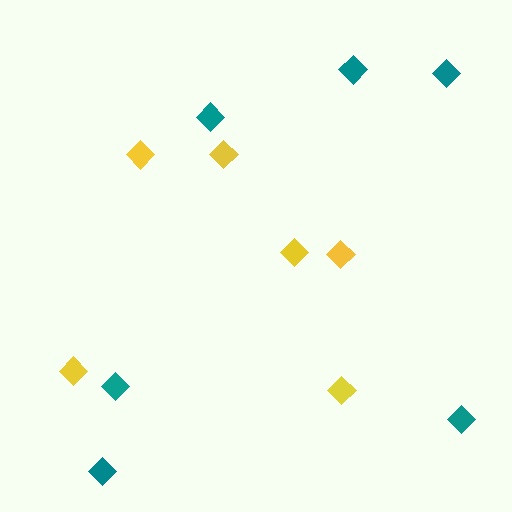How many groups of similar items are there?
There are 2 groups: one group of yellow diamonds (6) and one group of teal diamonds (6).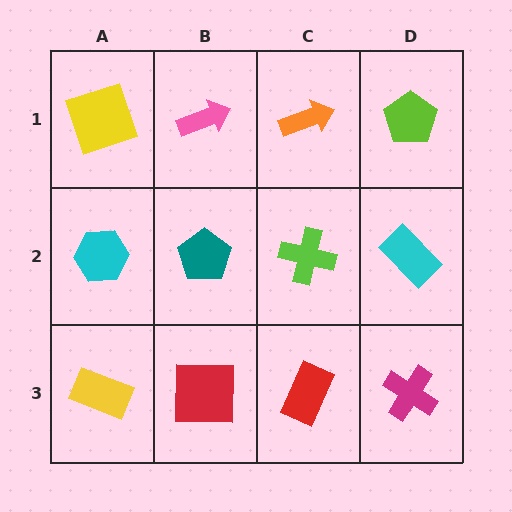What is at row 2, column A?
A cyan hexagon.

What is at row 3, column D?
A magenta cross.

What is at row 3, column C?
A red rectangle.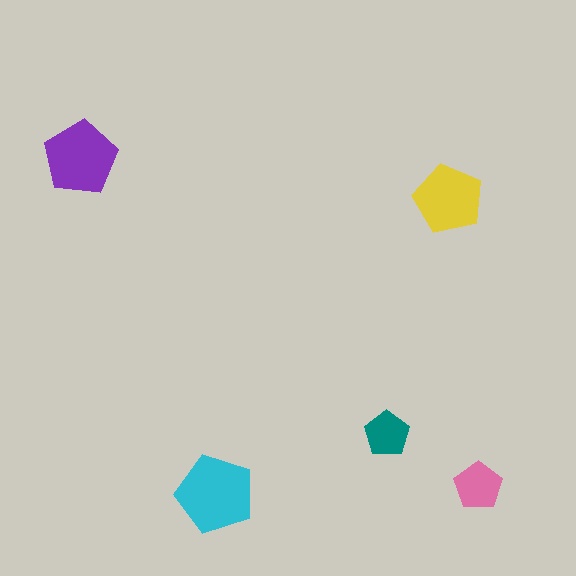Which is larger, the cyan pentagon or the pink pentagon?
The cyan one.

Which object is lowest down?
The cyan pentagon is bottommost.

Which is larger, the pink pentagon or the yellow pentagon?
The yellow one.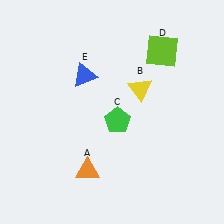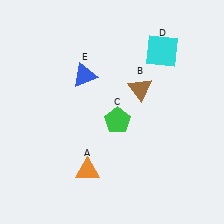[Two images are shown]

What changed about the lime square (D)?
In Image 1, D is lime. In Image 2, it changed to cyan.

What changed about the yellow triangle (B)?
In Image 1, B is yellow. In Image 2, it changed to brown.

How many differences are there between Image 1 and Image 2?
There are 2 differences between the two images.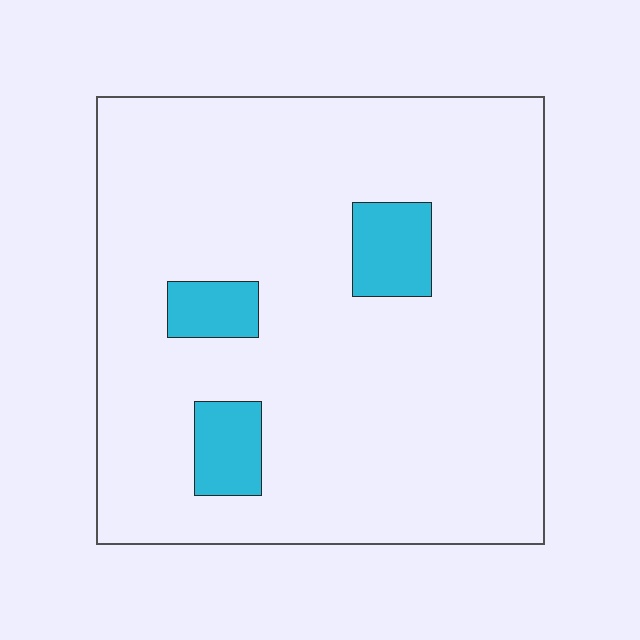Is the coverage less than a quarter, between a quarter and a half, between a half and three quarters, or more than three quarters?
Less than a quarter.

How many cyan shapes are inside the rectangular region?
3.